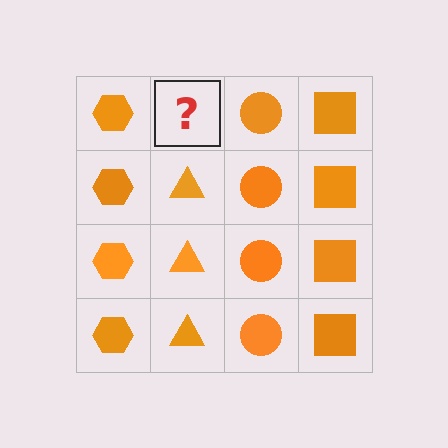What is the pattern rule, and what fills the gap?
The rule is that each column has a consistent shape. The gap should be filled with an orange triangle.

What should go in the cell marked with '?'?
The missing cell should contain an orange triangle.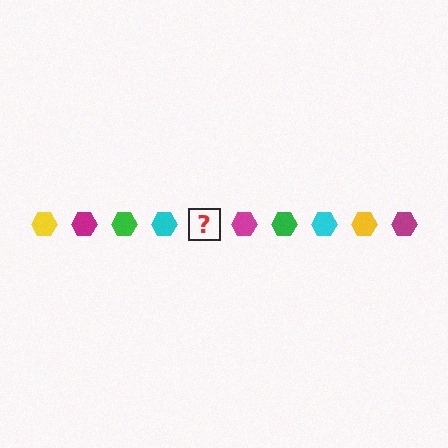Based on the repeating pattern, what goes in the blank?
The blank should be a yellow hexagon.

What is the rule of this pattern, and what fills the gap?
The rule is that the pattern cycles through yellow, magenta, green, cyan hexagons. The gap should be filled with a yellow hexagon.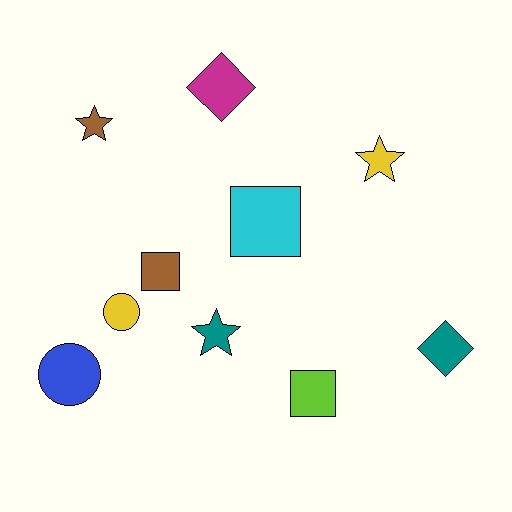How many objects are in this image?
There are 10 objects.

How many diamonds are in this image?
There are 2 diamonds.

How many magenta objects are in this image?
There is 1 magenta object.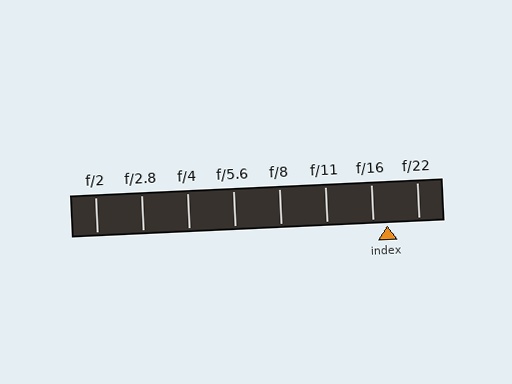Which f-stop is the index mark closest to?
The index mark is closest to f/16.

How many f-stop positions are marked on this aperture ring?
There are 8 f-stop positions marked.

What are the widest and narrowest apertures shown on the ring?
The widest aperture shown is f/2 and the narrowest is f/22.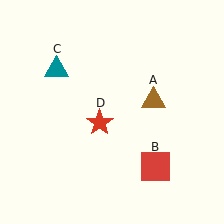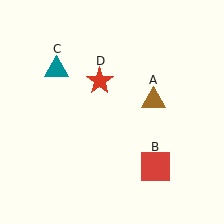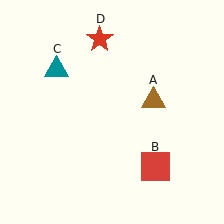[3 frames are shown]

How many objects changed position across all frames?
1 object changed position: red star (object D).